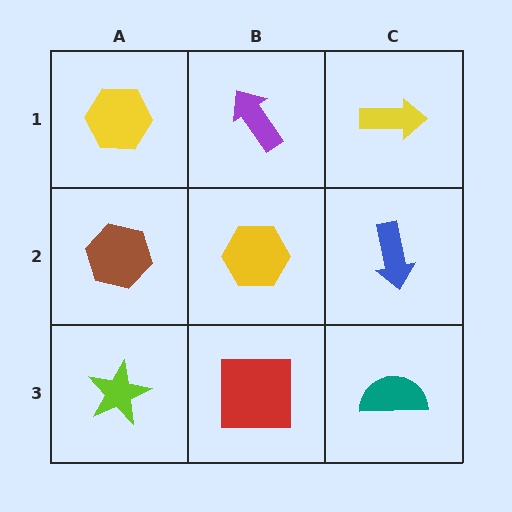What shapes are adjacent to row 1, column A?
A brown hexagon (row 2, column A), a purple arrow (row 1, column B).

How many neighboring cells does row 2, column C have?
3.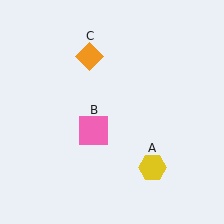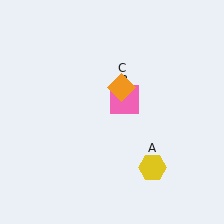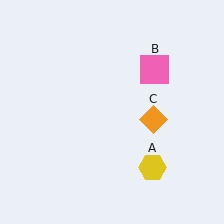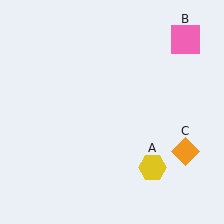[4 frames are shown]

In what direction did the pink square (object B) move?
The pink square (object B) moved up and to the right.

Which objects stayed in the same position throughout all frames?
Yellow hexagon (object A) remained stationary.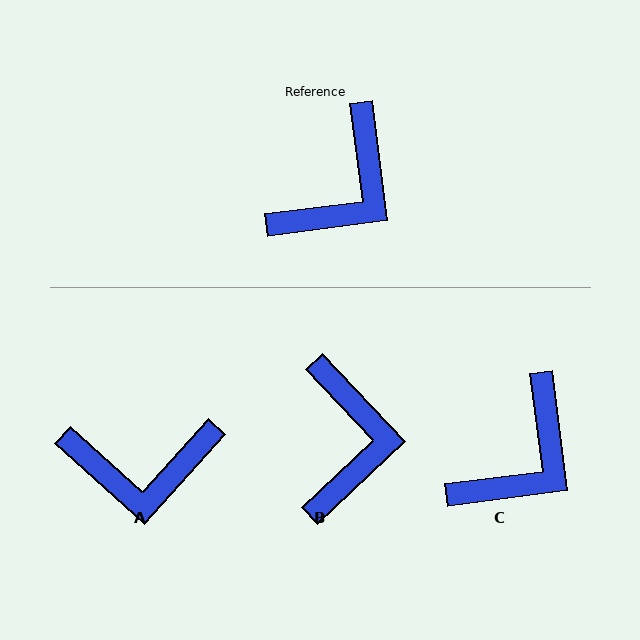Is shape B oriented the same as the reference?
No, it is off by about 36 degrees.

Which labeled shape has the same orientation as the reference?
C.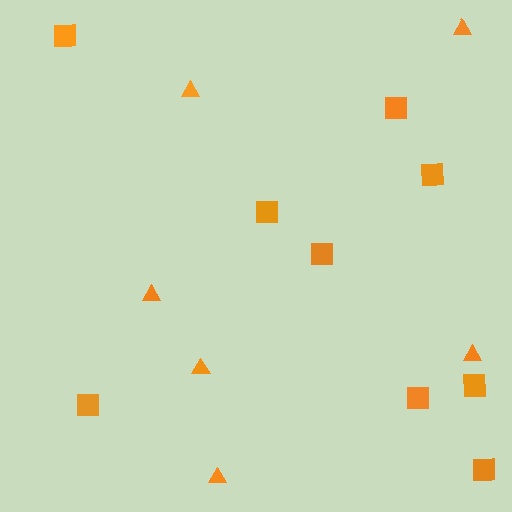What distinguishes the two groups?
There are 2 groups: one group of triangles (6) and one group of squares (9).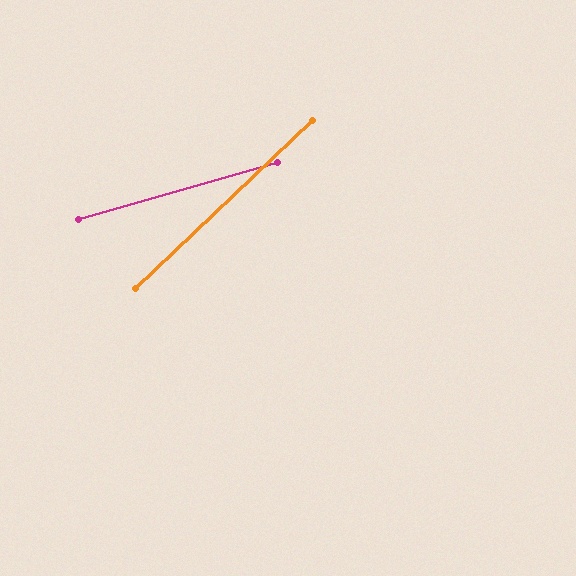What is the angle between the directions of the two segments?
Approximately 28 degrees.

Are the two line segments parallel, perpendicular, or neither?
Neither parallel nor perpendicular — they differ by about 28°.